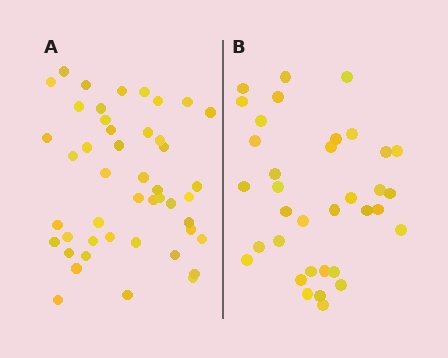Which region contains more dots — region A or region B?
Region A (the left region) has more dots.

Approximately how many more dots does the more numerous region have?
Region A has roughly 12 or so more dots than region B.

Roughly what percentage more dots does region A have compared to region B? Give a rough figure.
About 30% more.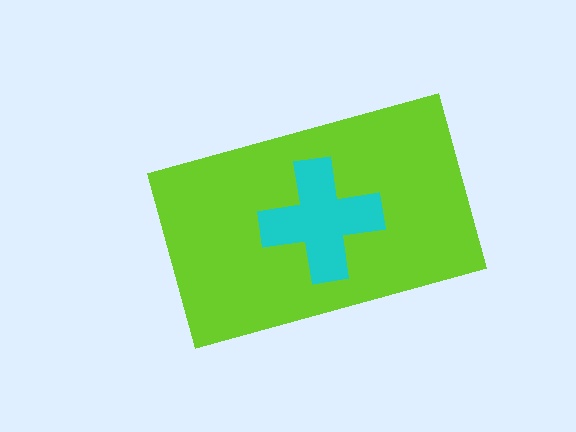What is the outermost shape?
The lime rectangle.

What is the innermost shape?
The cyan cross.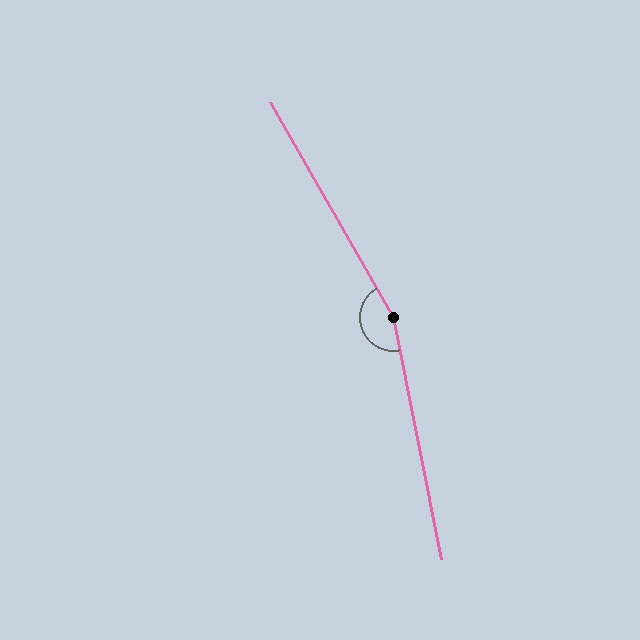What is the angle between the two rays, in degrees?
Approximately 162 degrees.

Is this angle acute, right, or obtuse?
It is obtuse.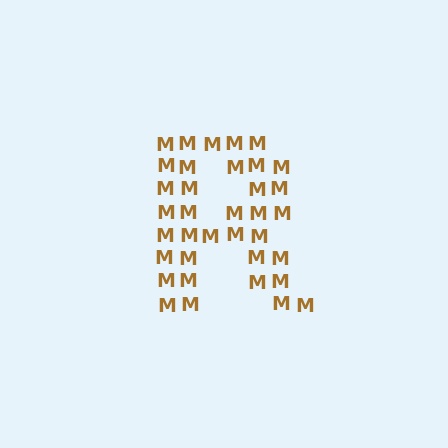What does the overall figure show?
The overall figure shows the letter R.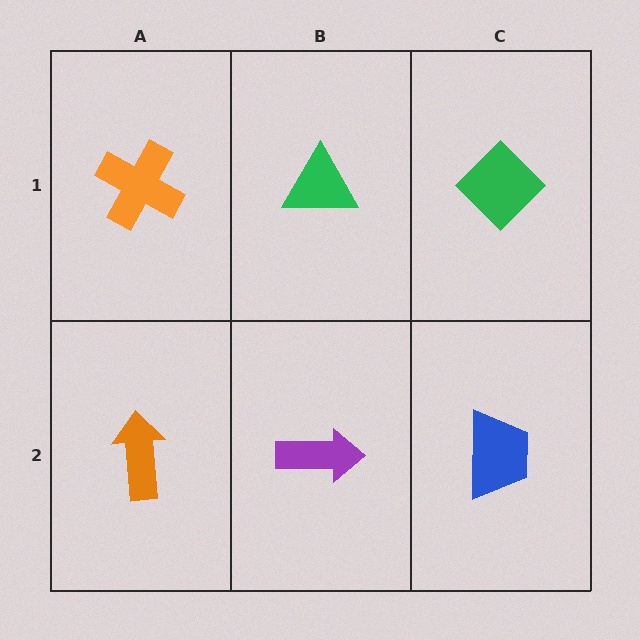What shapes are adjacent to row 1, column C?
A blue trapezoid (row 2, column C), a green triangle (row 1, column B).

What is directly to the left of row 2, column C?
A purple arrow.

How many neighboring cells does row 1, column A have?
2.